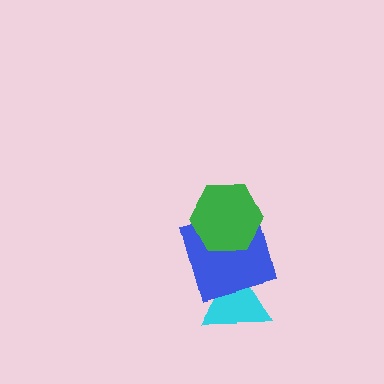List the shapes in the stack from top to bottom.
From top to bottom: the green hexagon, the blue square, the cyan triangle.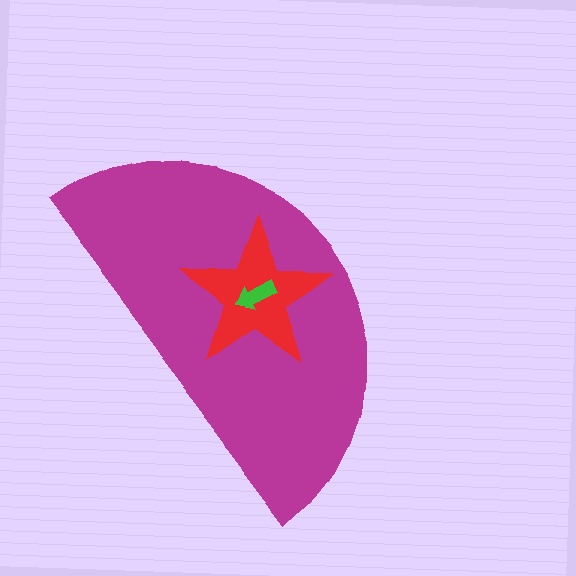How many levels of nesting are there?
3.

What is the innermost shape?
The green arrow.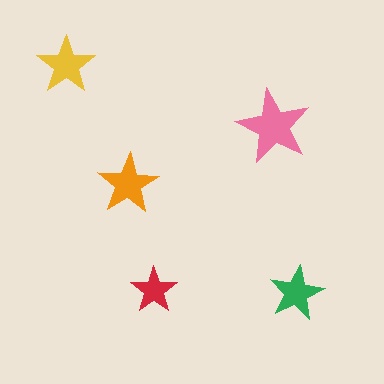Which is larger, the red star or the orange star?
The orange one.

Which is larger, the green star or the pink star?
The pink one.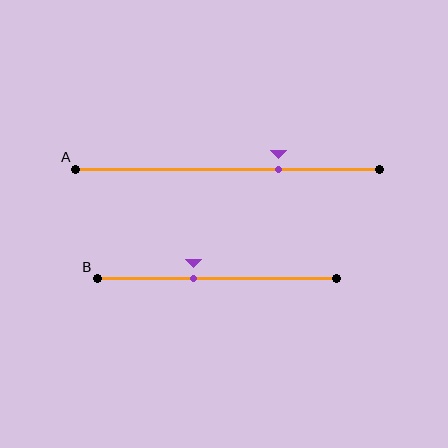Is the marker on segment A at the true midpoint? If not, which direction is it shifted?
No, the marker on segment A is shifted to the right by about 17% of the segment length.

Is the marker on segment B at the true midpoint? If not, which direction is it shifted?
No, the marker on segment B is shifted to the left by about 10% of the segment length.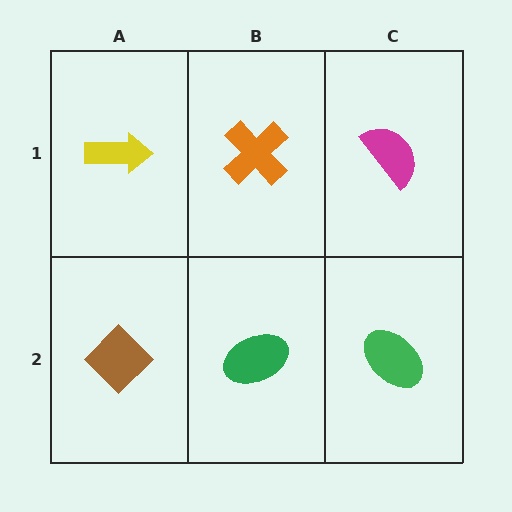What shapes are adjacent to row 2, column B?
An orange cross (row 1, column B), a brown diamond (row 2, column A), a green ellipse (row 2, column C).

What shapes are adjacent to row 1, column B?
A green ellipse (row 2, column B), a yellow arrow (row 1, column A), a magenta semicircle (row 1, column C).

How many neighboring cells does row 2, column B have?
3.